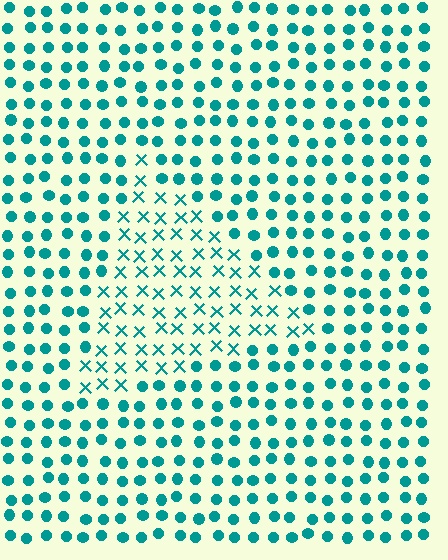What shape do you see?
I see a triangle.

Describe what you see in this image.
The image is filled with small teal elements arranged in a uniform grid. A triangle-shaped region contains X marks, while the surrounding area contains circles. The boundary is defined purely by the change in element shape.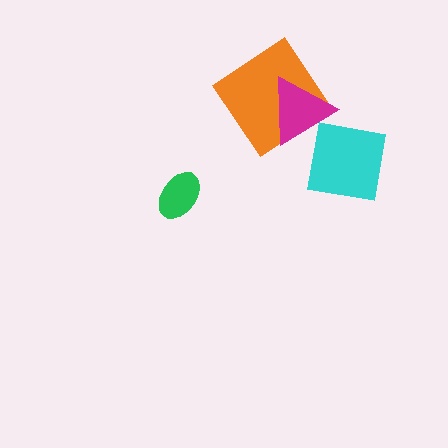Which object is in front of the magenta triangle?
The cyan square is in front of the magenta triangle.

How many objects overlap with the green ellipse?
0 objects overlap with the green ellipse.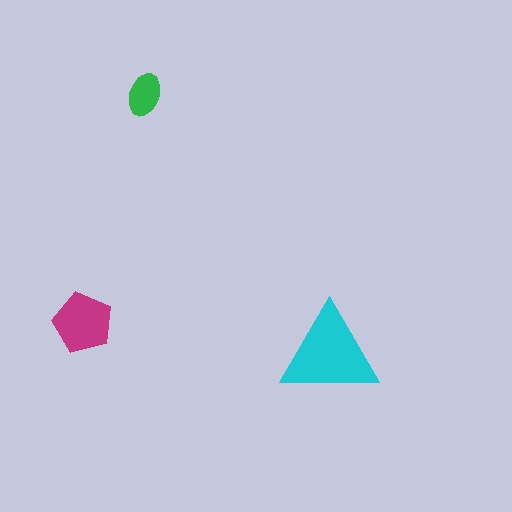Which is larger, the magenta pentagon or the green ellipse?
The magenta pentagon.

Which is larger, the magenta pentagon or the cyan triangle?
The cyan triangle.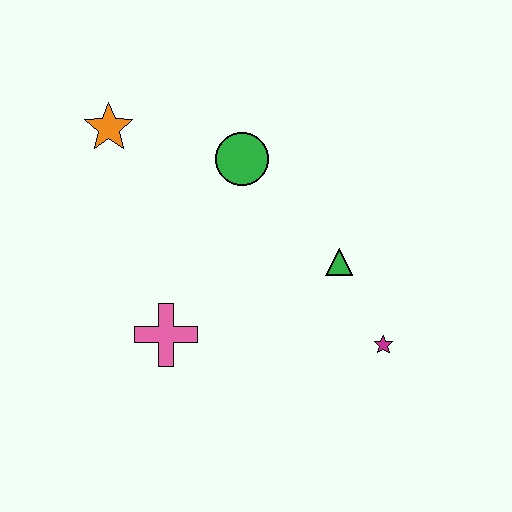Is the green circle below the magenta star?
No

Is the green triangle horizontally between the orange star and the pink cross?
No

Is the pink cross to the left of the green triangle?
Yes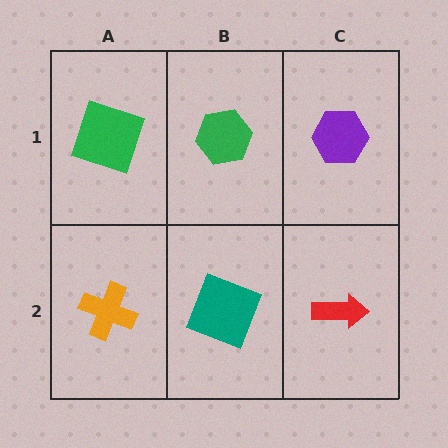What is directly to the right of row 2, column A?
A teal square.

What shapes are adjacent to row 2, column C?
A purple hexagon (row 1, column C), a teal square (row 2, column B).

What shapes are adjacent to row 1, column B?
A teal square (row 2, column B), a green square (row 1, column A), a purple hexagon (row 1, column C).